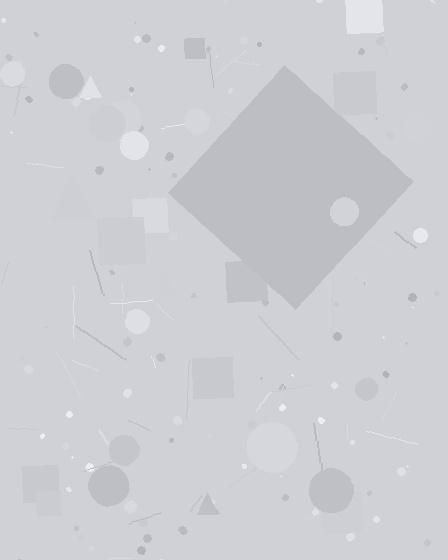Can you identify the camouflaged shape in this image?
The camouflaged shape is a diamond.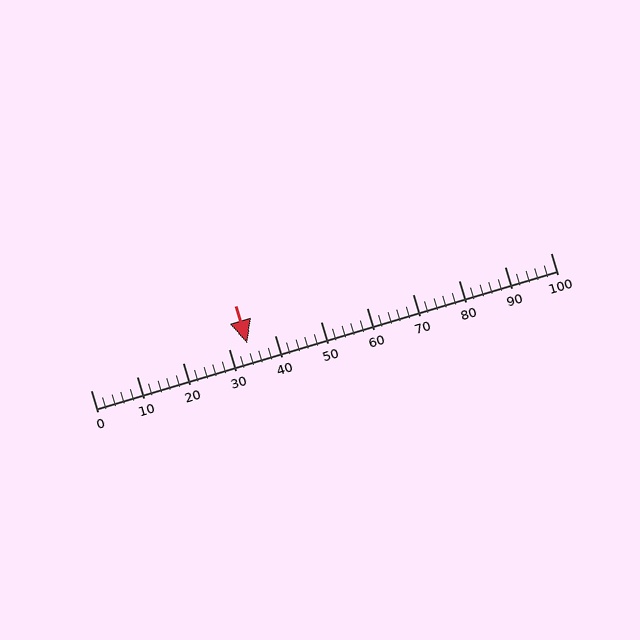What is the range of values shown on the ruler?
The ruler shows values from 0 to 100.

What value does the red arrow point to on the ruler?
The red arrow points to approximately 34.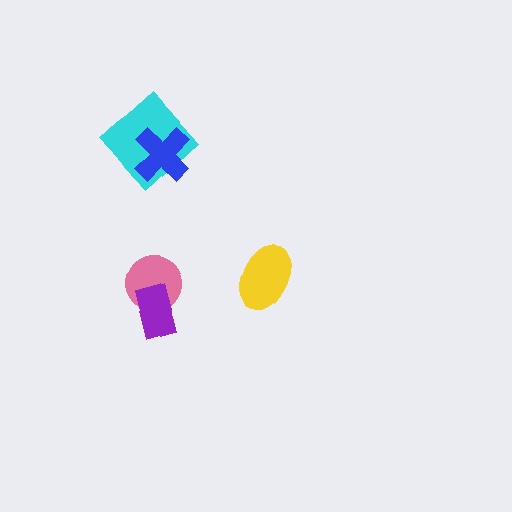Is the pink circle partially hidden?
Yes, it is partially covered by another shape.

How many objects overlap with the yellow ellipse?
0 objects overlap with the yellow ellipse.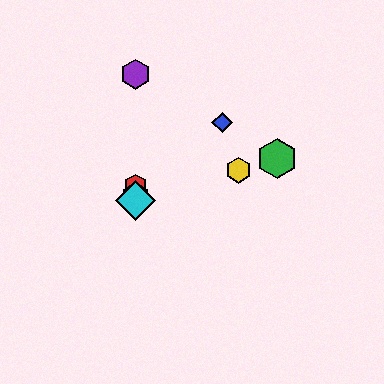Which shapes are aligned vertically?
The red hexagon, the purple hexagon, the orange hexagon, the cyan diamond are aligned vertically.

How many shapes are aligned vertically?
4 shapes (the red hexagon, the purple hexagon, the orange hexagon, the cyan diamond) are aligned vertically.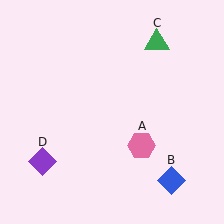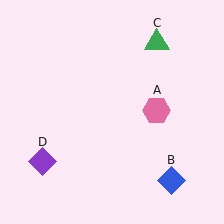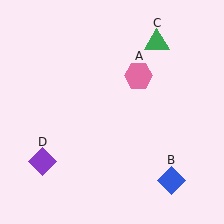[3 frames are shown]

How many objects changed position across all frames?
1 object changed position: pink hexagon (object A).